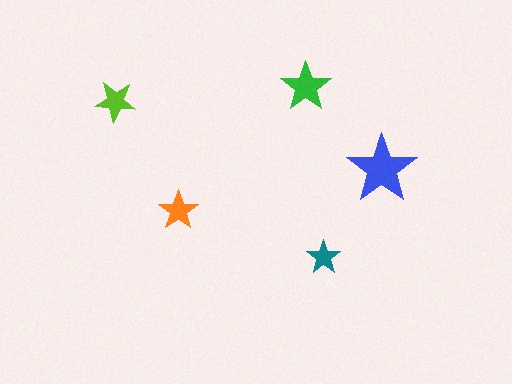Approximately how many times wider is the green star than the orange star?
About 1.5 times wider.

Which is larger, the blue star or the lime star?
The blue one.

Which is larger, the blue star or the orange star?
The blue one.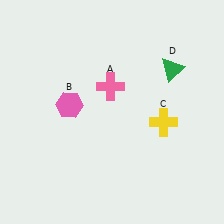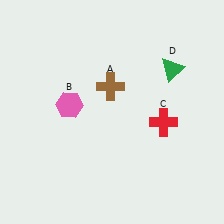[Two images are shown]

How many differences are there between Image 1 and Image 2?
There are 2 differences between the two images.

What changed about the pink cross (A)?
In Image 1, A is pink. In Image 2, it changed to brown.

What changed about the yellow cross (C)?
In Image 1, C is yellow. In Image 2, it changed to red.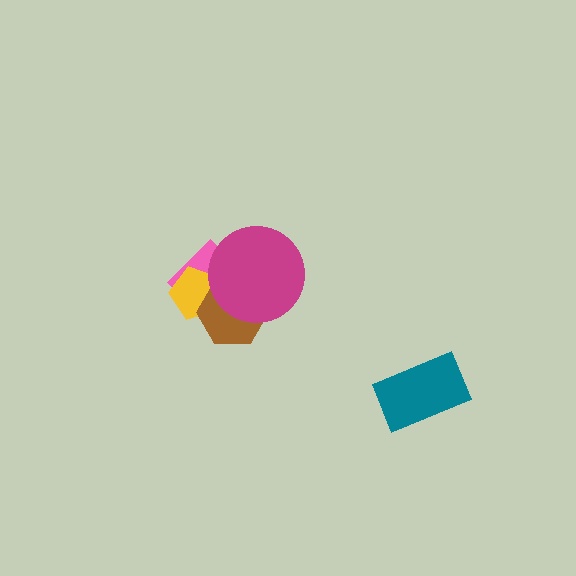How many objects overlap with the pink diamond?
3 objects overlap with the pink diamond.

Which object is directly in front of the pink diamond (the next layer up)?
The yellow pentagon is directly in front of the pink diamond.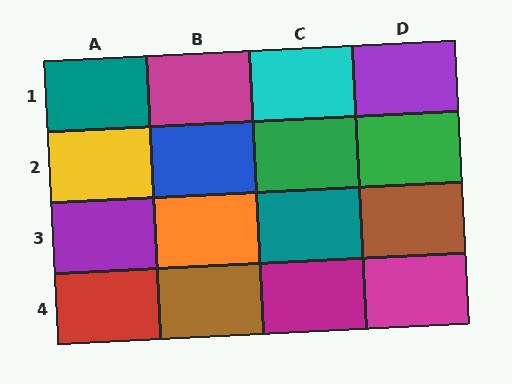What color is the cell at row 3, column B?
Orange.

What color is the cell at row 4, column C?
Magenta.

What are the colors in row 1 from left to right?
Teal, magenta, cyan, purple.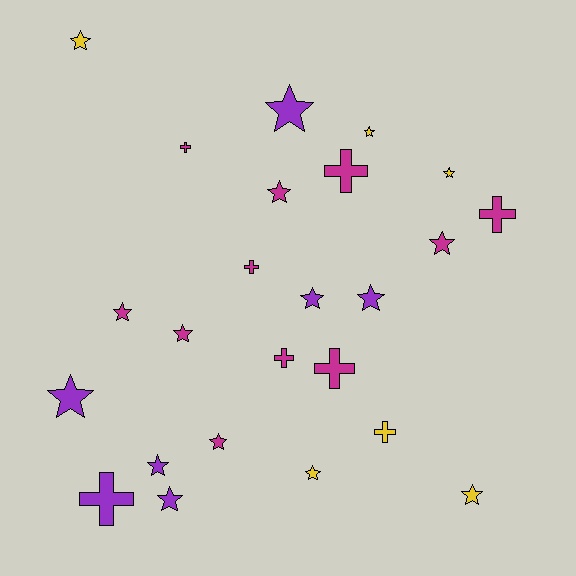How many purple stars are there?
There are 6 purple stars.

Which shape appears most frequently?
Star, with 16 objects.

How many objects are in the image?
There are 24 objects.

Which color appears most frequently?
Magenta, with 11 objects.